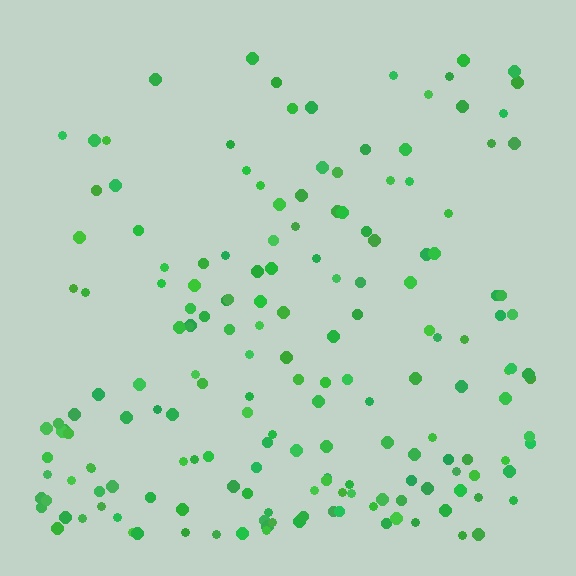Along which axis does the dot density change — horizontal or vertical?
Vertical.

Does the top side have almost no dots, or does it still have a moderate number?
Still a moderate number, just noticeably fewer than the bottom.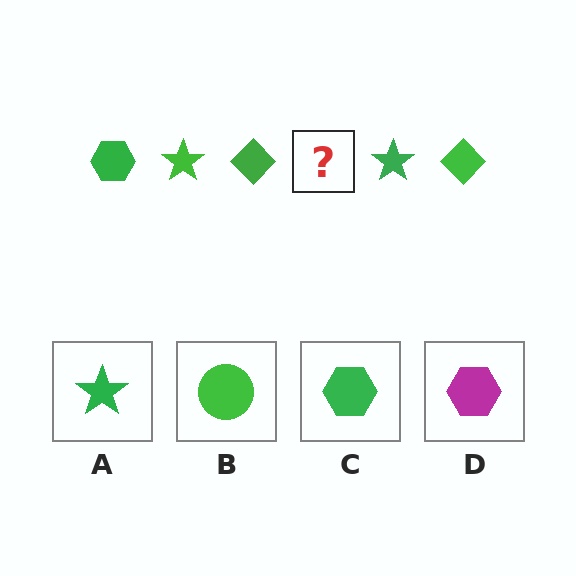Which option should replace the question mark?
Option C.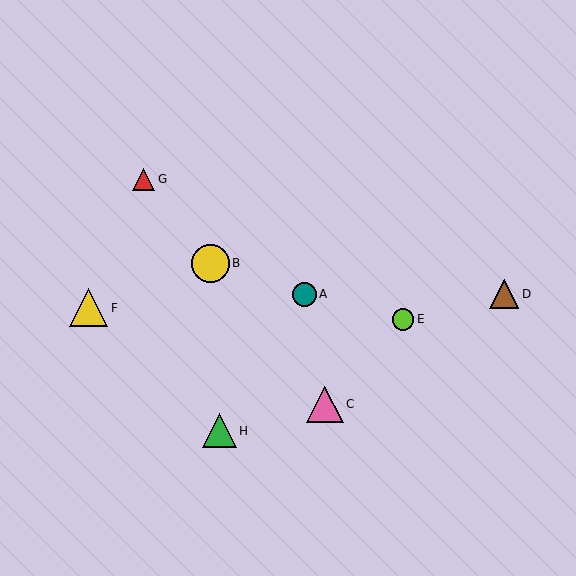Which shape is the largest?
The yellow triangle (labeled F) is the largest.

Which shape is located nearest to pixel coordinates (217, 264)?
The yellow circle (labeled B) at (210, 263) is nearest to that location.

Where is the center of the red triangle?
The center of the red triangle is at (144, 179).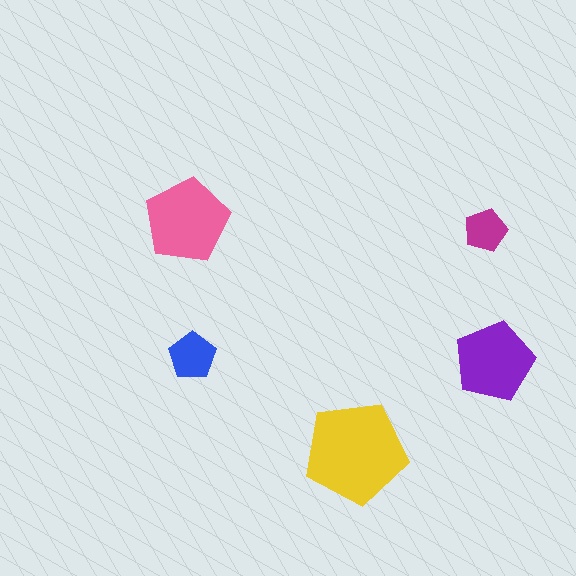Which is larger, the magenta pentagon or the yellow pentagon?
The yellow one.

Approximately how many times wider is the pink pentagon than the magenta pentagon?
About 2 times wider.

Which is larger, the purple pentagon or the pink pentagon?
The pink one.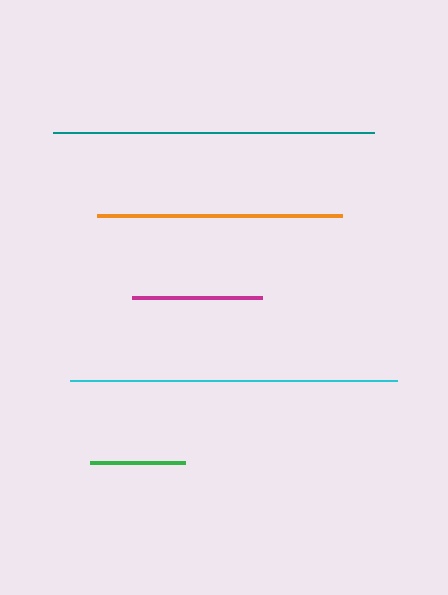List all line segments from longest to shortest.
From longest to shortest: cyan, teal, orange, magenta, green.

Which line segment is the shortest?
The green line is the shortest at approximately 96 pixels.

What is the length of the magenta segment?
The magenta segment is approximately 130 pixels long.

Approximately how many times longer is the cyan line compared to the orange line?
The cyan line is approximately 1.3 times the length of the orange line.